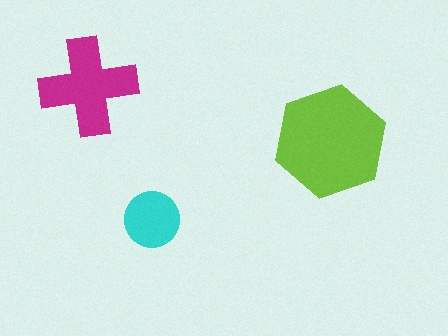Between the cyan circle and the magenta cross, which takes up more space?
The magenta cross.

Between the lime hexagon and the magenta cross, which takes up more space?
The lime hexagon.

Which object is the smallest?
The cyan circle.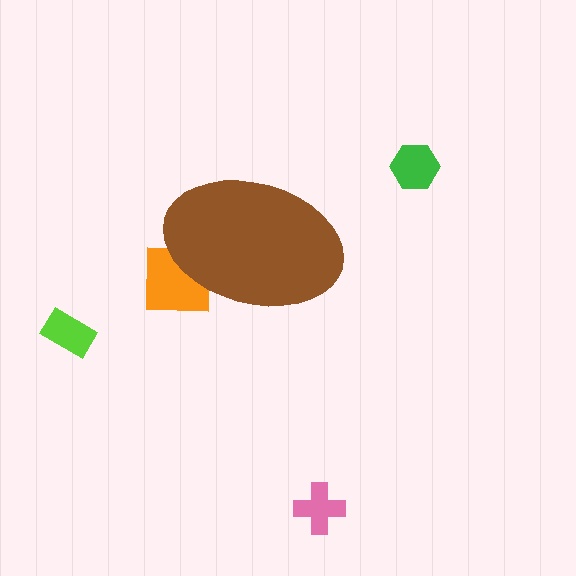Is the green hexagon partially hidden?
No, the green hexagon is fully visible.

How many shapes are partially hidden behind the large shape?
1 shape is partially hidden.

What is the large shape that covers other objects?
A brown ellipse.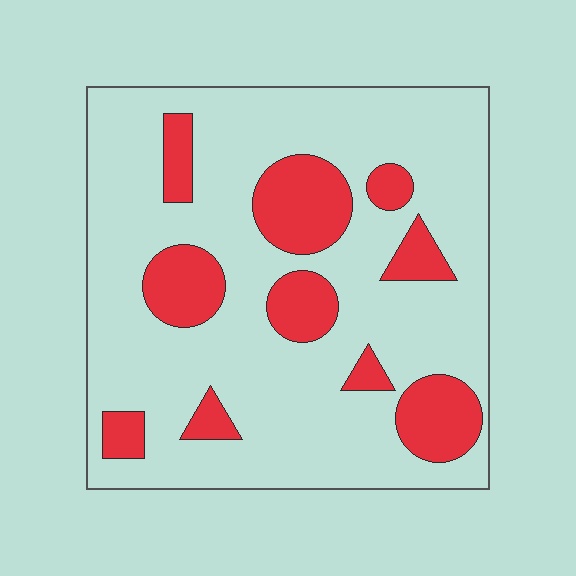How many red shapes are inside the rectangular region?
10.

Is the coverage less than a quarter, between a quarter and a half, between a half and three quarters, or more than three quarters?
Less than a quarter.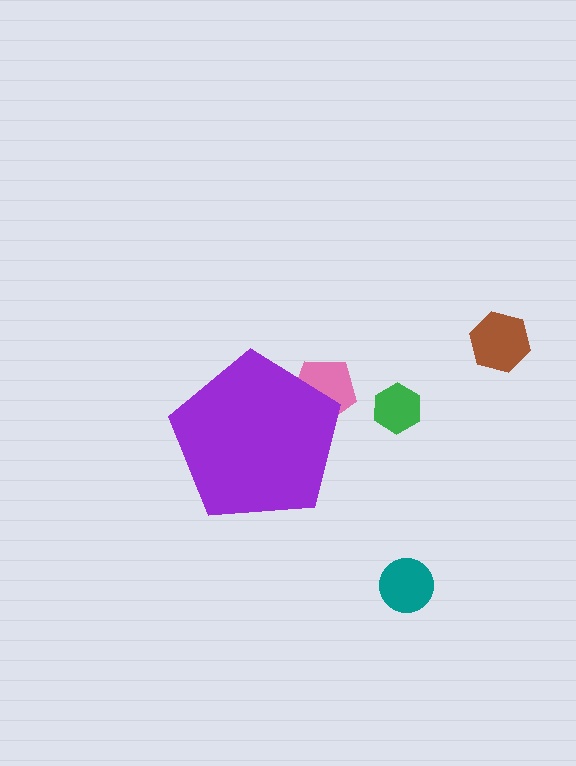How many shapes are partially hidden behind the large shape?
1 shape is partially hidden.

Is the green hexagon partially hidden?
No, the green hexagon is fully visible.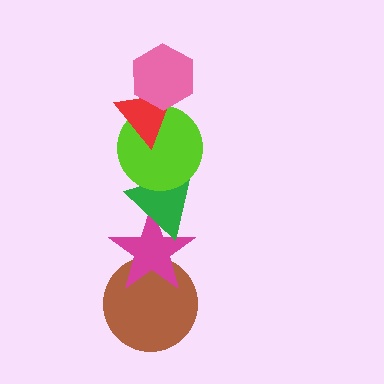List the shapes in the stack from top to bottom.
From top to bottom: the pink hexagon, the red triangle, the lime circle, the green triangle, the magenta star, the brown circle.